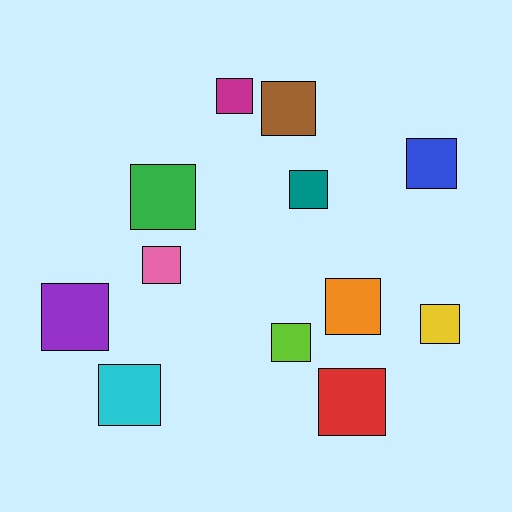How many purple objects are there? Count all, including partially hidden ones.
There is 1 purple object.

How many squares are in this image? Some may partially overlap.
There are 12 squares.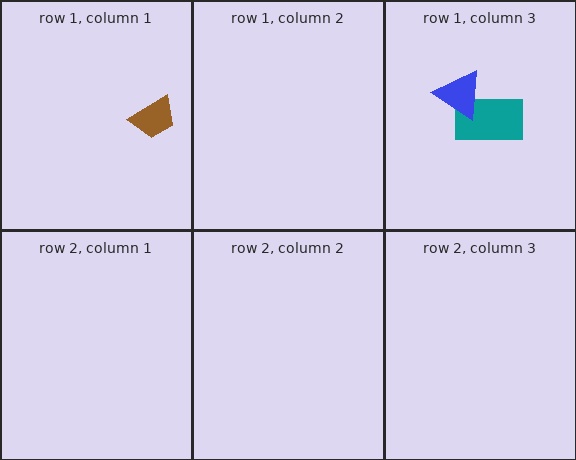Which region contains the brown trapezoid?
The row 1, column 1 region.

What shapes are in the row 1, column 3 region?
The teal rectangle, the blue triangle.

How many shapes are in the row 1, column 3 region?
2.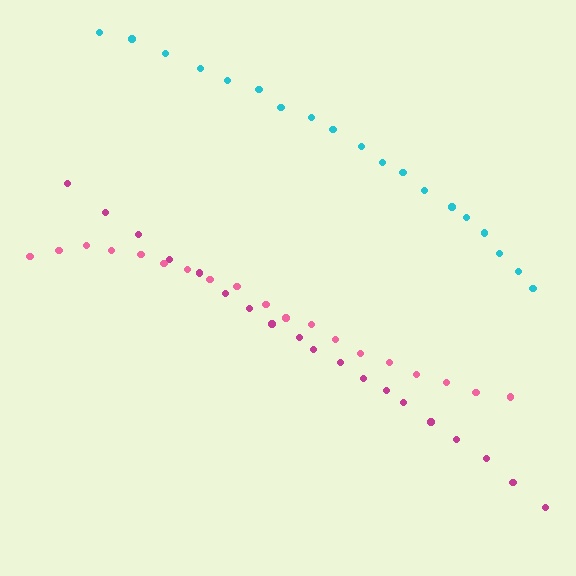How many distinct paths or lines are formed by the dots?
There are 3 distinct paths.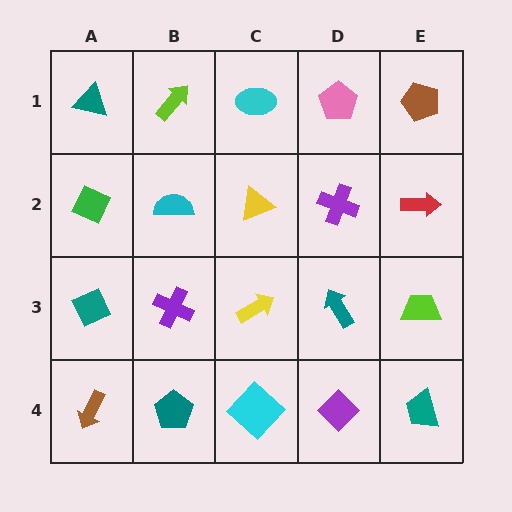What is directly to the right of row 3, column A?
A purple cross.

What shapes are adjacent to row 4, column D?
A teal arrow (row 3, column D), a cyan diamond (row 4, column C), a teal trapezoid (row 4, column E).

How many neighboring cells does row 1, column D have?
3.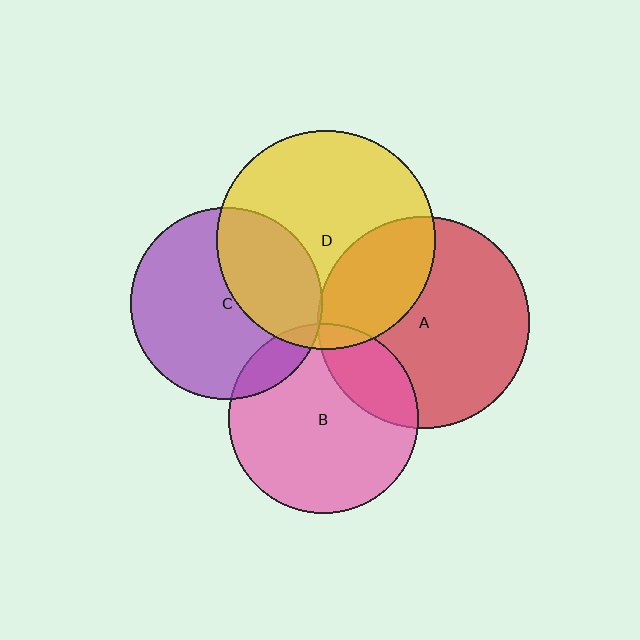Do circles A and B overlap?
Yes.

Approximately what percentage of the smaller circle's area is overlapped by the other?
Approximately 20%.